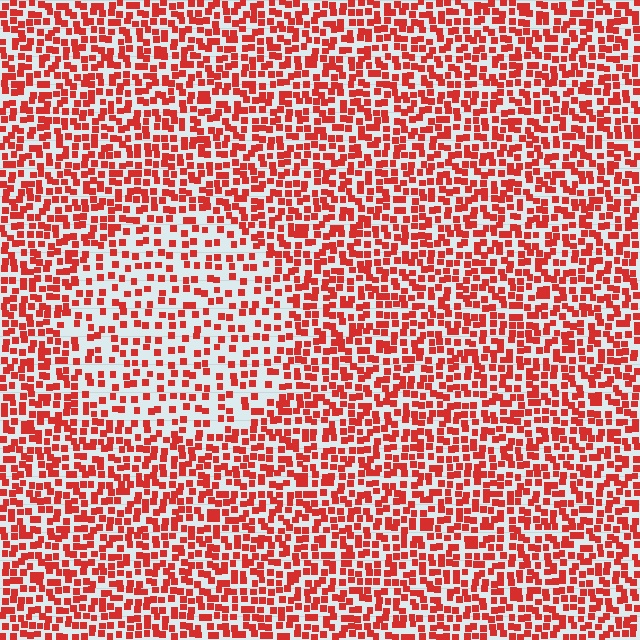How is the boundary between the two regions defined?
The boundary is defined by a change in element density (approximately 1.8x ratio). All elements are the same color, size, and shape.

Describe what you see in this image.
The image contains small red elements arranged at two different densities. A circle-shaped region is visible where the elements are less densely packed than the surrounding area.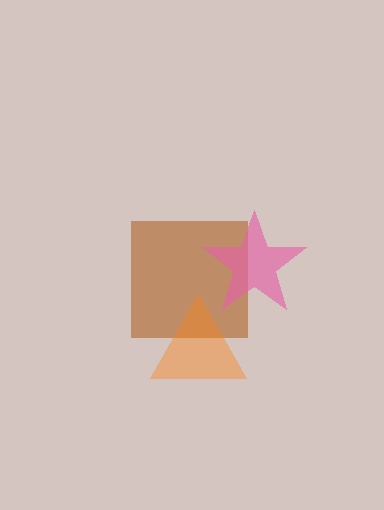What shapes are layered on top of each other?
The layered shapes are: a brown square, an orange triangle, a pink star.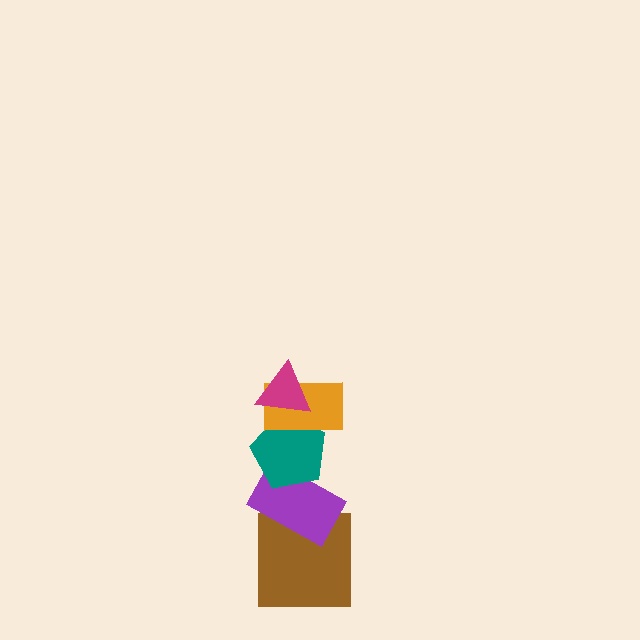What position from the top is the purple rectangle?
The purple rectangle is 4th from the top.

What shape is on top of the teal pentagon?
The orange rectangle is on top of the teal pentagon.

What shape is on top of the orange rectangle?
The magenta triangle is on top of the orange rectangle.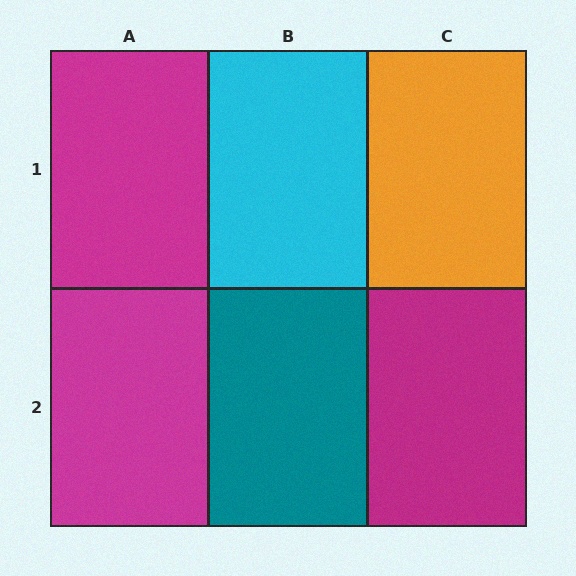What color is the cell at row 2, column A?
Magenta.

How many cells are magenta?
3 cells are magenta.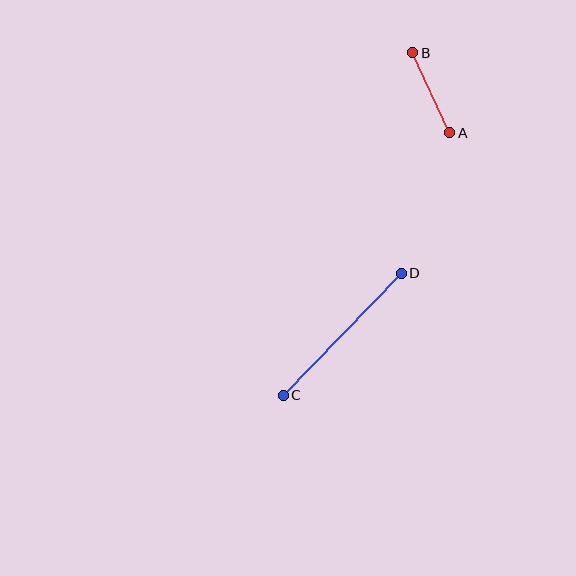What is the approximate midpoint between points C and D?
The midpoint is at approximately (342, 334) pixels.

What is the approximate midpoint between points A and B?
The midpoint is at approximately (431, 93) pixels.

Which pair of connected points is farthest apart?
Points C and D are farthest apart.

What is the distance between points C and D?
The distance is approximately 170 pixels.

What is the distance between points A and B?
The distance is approximately 88 pixels.